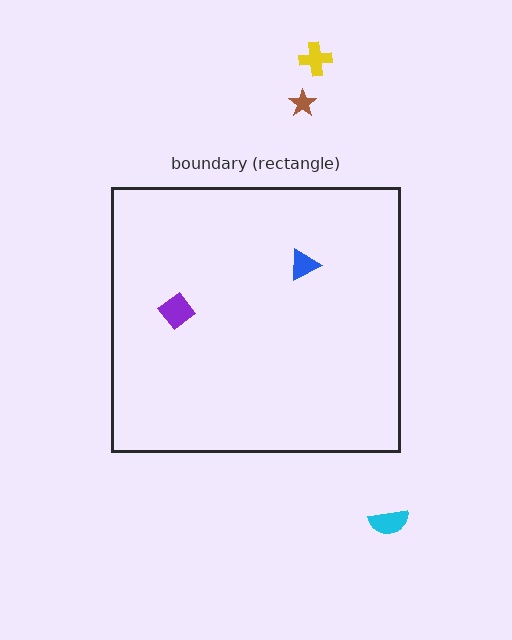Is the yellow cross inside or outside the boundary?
Outside.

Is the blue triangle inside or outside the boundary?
Inside.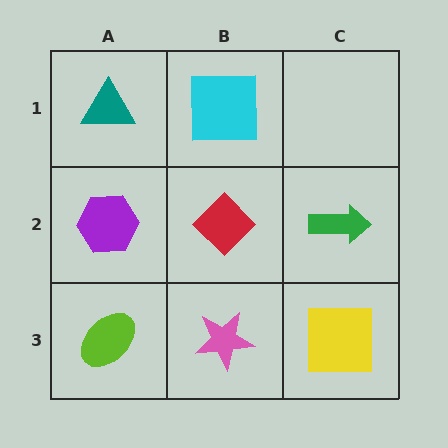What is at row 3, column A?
A lime ellipse.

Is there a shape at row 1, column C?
No, that cell is empty.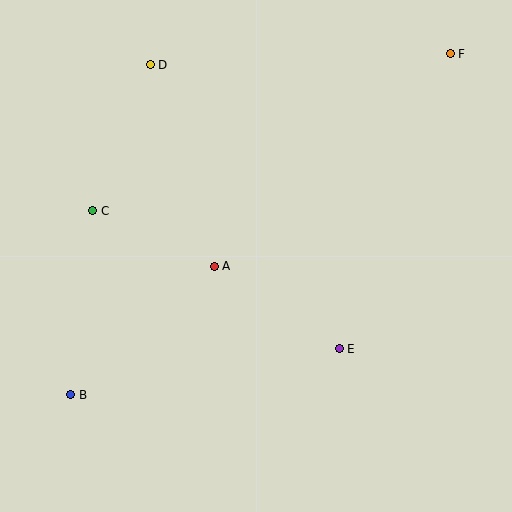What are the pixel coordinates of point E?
Point E is at (339, 349).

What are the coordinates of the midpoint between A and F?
The midpoint between A and F is at (332, 160).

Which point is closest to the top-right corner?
Point F is closest to the top-right corner.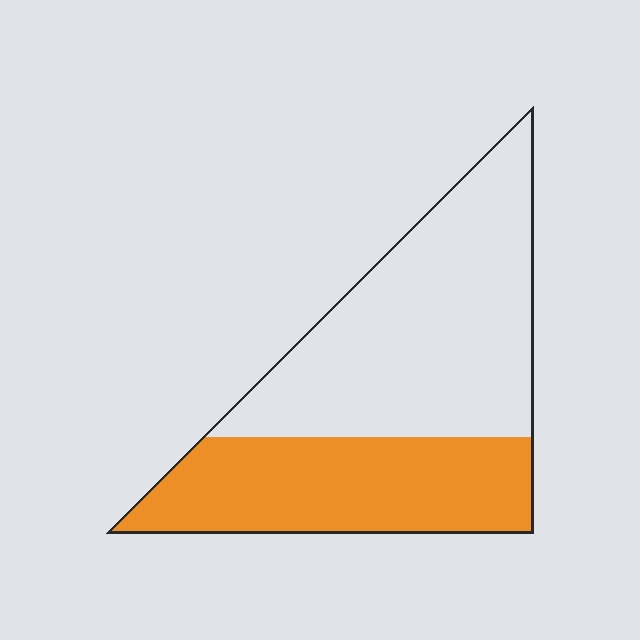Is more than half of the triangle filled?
No.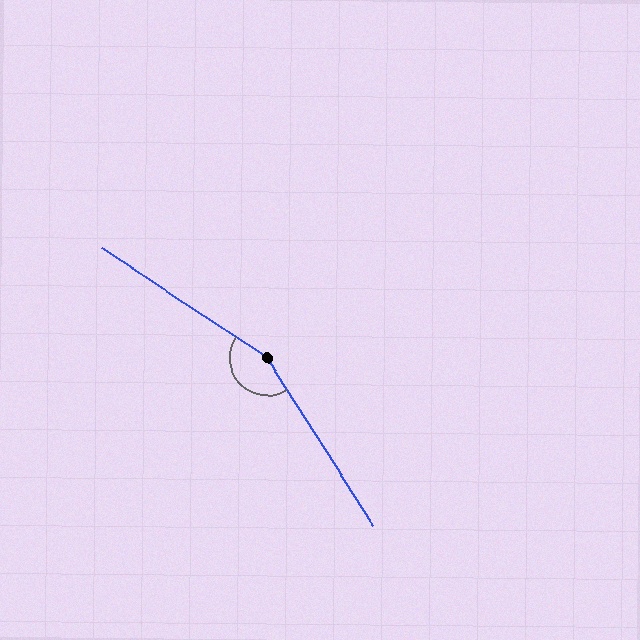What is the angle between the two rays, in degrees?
Approximately 156 degrees.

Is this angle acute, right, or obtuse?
It is obtuse.